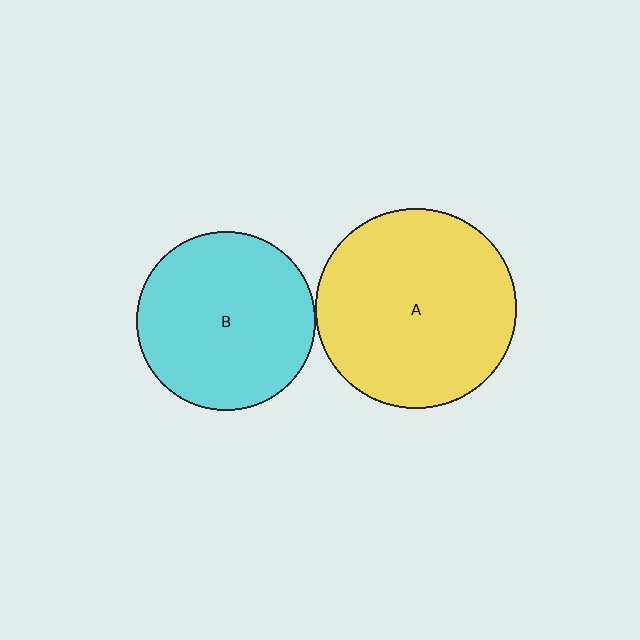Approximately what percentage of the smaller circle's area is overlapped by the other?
Approximately 5%.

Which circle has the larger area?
Circle A (yellow).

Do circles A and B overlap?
Yes.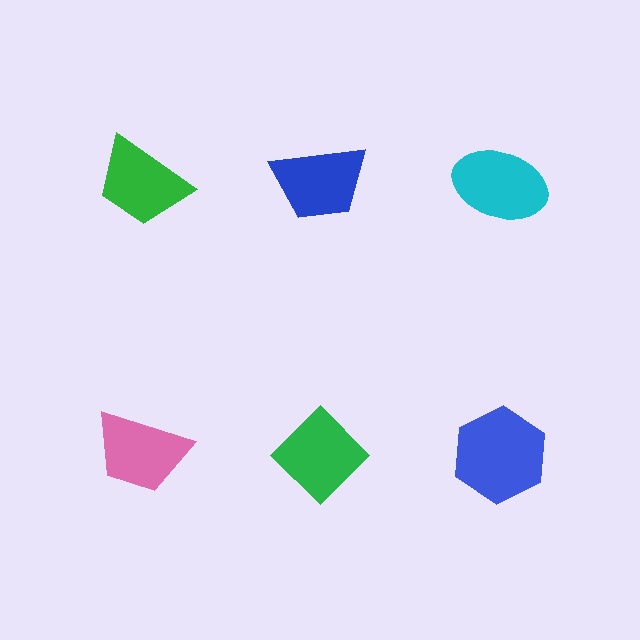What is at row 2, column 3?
A blue hexagon.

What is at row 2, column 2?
A green diamond.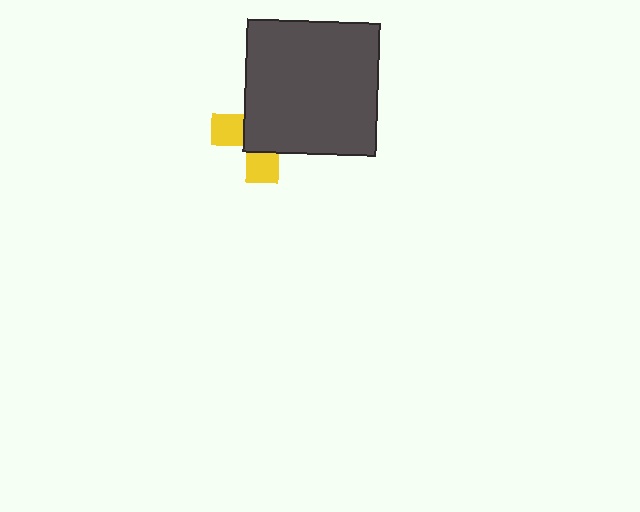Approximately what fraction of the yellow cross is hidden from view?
Roughly 65% of the yellow cross is hidden behind the dark gray square.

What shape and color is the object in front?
The object in front is a dark gray square.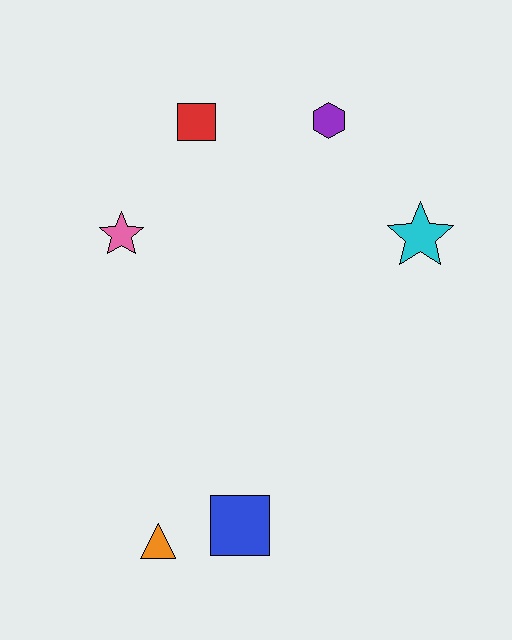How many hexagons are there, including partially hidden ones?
There is 1 hexagon.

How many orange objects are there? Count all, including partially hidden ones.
There is 1 orange object.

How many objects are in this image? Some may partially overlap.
There are 6 objects.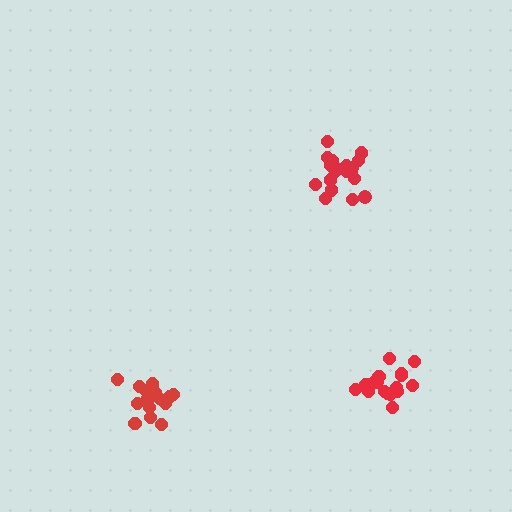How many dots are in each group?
Group 1: 20 dots, Group 2: 18 dots, Group 3: 17 dots (55 total).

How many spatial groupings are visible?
There are 3 spatial groupings.